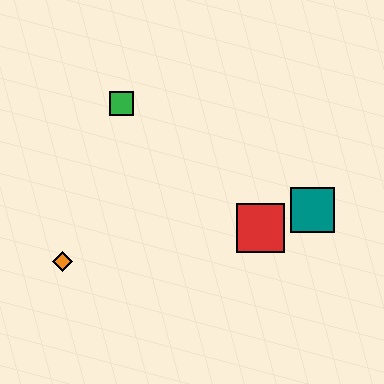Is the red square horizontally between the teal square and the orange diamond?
Yes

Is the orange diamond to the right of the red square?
No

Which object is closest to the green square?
The orange diamond is closest to the green square.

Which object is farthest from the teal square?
The orange diamond is farthest from the teal square.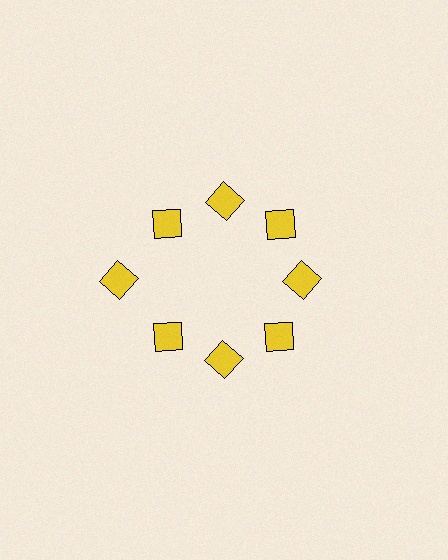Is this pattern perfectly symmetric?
No. The 8 yellow diamonds are arranged in a ring, but one element near the 9 o'clock position is pushed outward from the center, breaking the 8-fold rotational symmetry.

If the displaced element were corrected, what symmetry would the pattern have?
It would have 8-fold rotational symmetry — the pattern would map onto itself every 45 degrees.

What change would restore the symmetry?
The symmetry would be restored by moving it inward, back onto the ring so that all 8 diamonds sit at equal angles and equal distance from the center.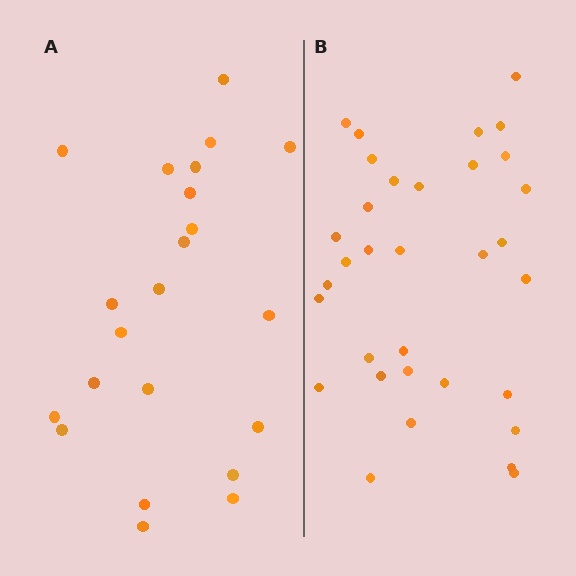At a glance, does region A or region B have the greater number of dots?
Region B (the right region) has more dots.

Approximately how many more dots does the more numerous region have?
Region B has roughly 12 or so more dots than region A.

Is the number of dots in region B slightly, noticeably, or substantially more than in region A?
Region B has substantially more. The ratio is roughly 1.5 to 1.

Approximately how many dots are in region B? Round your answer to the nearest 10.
About 30 dots. (The exact count is 33, which rounds to 30.)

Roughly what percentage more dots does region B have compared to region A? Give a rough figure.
About 50% more.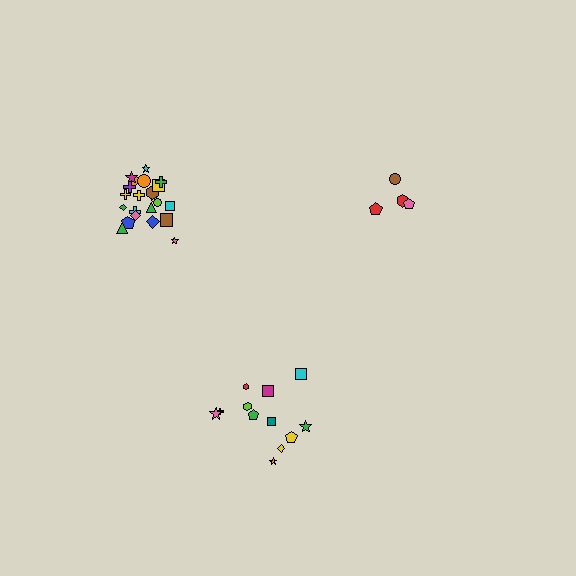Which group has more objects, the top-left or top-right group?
The top-left group.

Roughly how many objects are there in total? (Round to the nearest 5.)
Roughly 40 objects in total.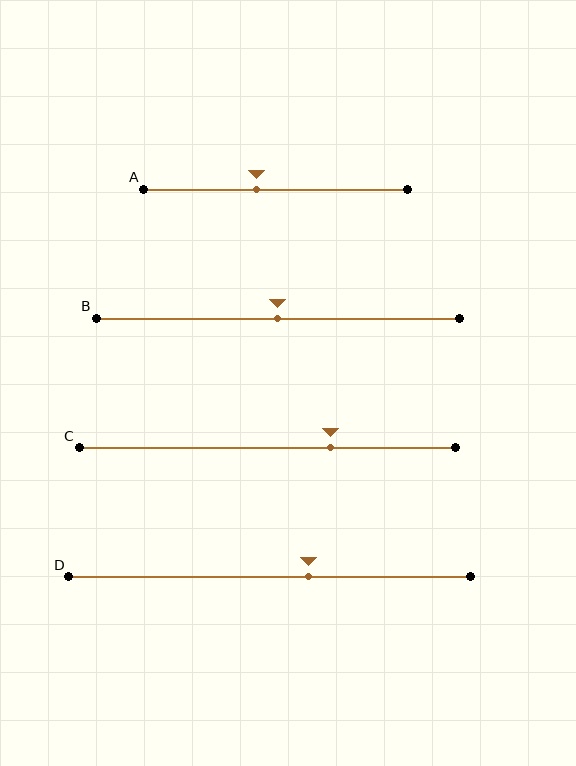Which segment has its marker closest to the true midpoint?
Segment B has its marker closest to the true midpoint.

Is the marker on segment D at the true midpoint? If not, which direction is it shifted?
No, the marker on segment D is shifted to the right by about 10% of the segment length.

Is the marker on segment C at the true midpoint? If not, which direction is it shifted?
No, the marker on segment C is shifted to the right by about 17% of the segment length.